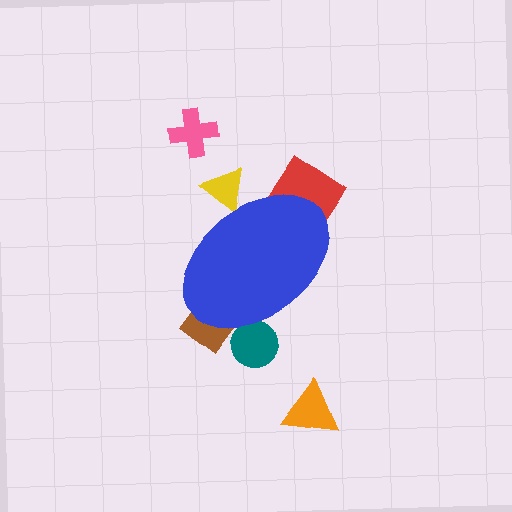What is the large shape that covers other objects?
A blue ellipse.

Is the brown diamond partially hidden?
Yes, the brown diamond is partially hidden behind the blue ellipse.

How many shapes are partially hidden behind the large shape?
4 shapes are partially hidden.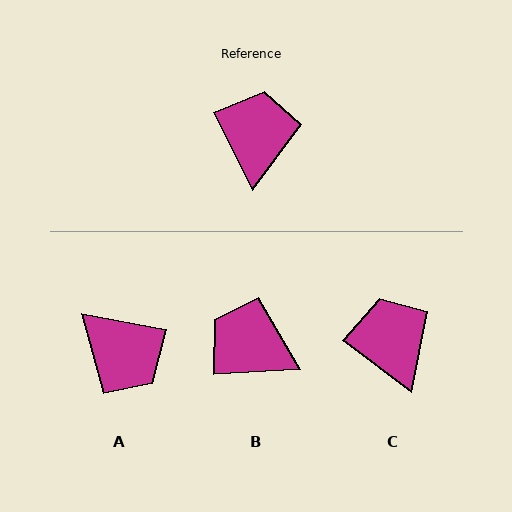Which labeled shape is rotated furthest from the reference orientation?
A, about 127 degrees away.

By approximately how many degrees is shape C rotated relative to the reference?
Approximately 27 degrees counter-clockwise.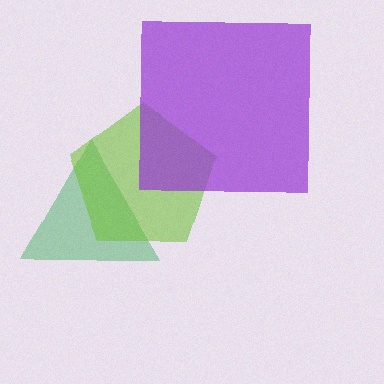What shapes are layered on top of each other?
The layered shapes are: a green triangle, a lime pentagon, a purple square.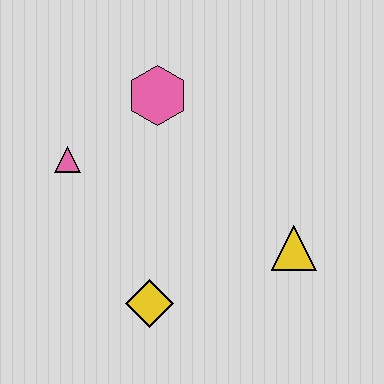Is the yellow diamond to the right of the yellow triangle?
No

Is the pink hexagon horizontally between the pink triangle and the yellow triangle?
Yes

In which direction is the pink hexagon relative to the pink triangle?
The pink hexagon is to the right of the pink triangle.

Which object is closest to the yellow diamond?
The yellow triangle is closest to the yellow diamond.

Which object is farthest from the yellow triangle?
The pink triangle is farthest from the yellow triangle.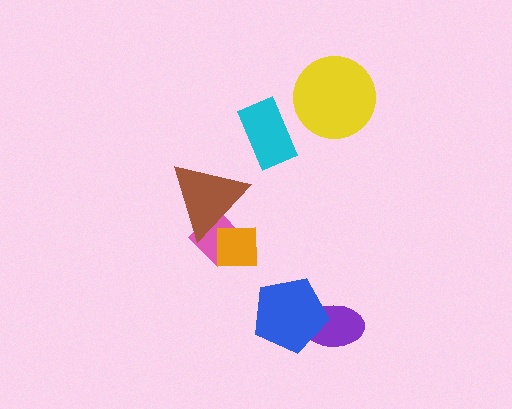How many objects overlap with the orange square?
2 objects overlap with the orange square.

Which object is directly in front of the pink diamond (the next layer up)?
The orange square is directly in front of the pink diamond.